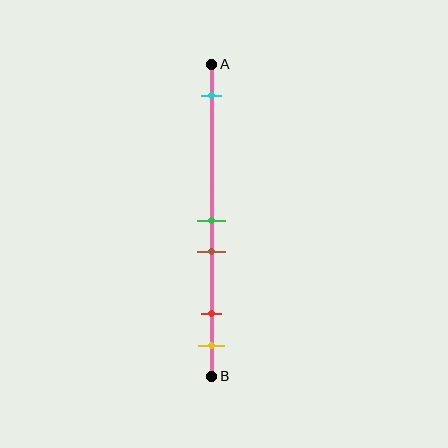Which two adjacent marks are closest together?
The green and brown marks are the closest adjacent pair.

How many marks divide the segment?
There are 5 marks dividing the segment.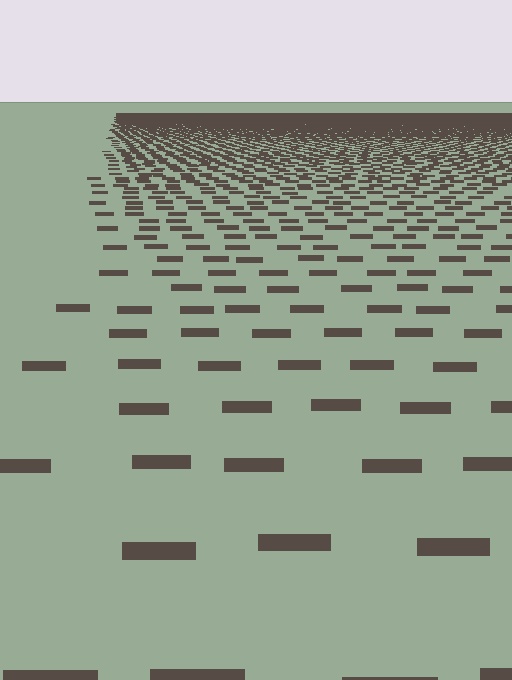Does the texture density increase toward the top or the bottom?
Density increases toward the top.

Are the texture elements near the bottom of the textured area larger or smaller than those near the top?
Larger. Near the bottom, elements are closer to the viewer and appear at a bigger on-screen size.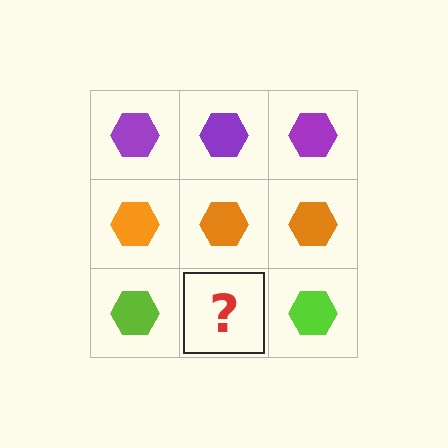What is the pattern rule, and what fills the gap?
The rule is that each row has a consistent color. The gap should be filled with a lime hexagon.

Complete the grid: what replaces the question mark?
The question mark should be replaced with a lime hexagon.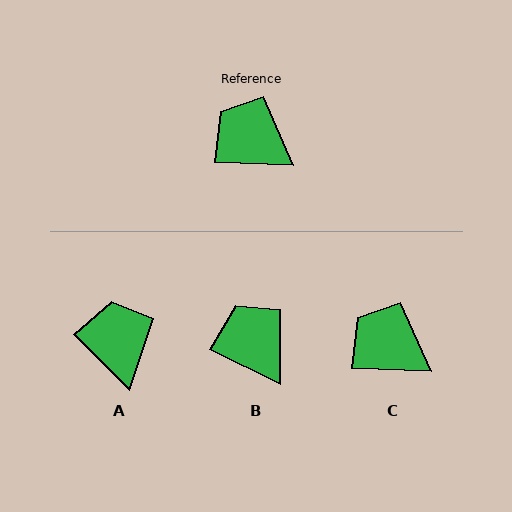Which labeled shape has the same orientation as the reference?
C.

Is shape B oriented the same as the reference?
No, it is off by about 24 degrees.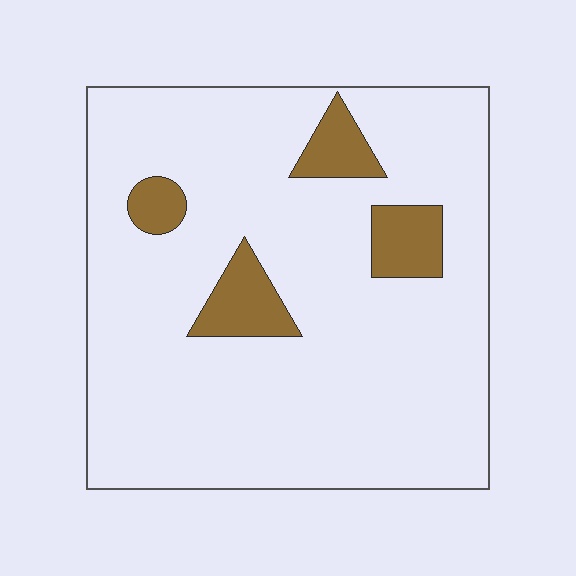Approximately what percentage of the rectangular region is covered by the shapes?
Approximately 10%.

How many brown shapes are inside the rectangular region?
4.